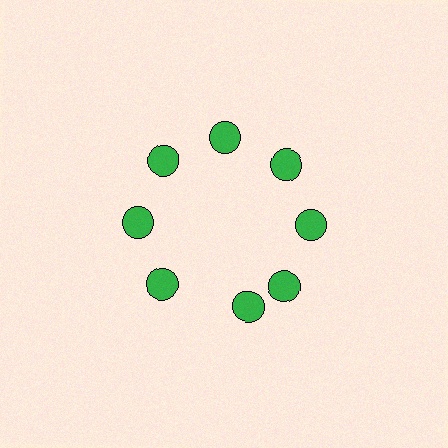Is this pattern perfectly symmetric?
No. The 8 green circles are arranged in a ring, but one element near the 6 o'clock position is rotated out of alignment along the ring, breaking the 8-fold rotational symmetry.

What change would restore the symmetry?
The symmetry would be restored by rotating it back into even spacing with its neighbors so that all 8 circles sit at equal angles and equal distance from the center.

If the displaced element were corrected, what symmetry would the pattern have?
It would have 8-fold rotational symmetry — the pattern would map onto itself every 45 degrees.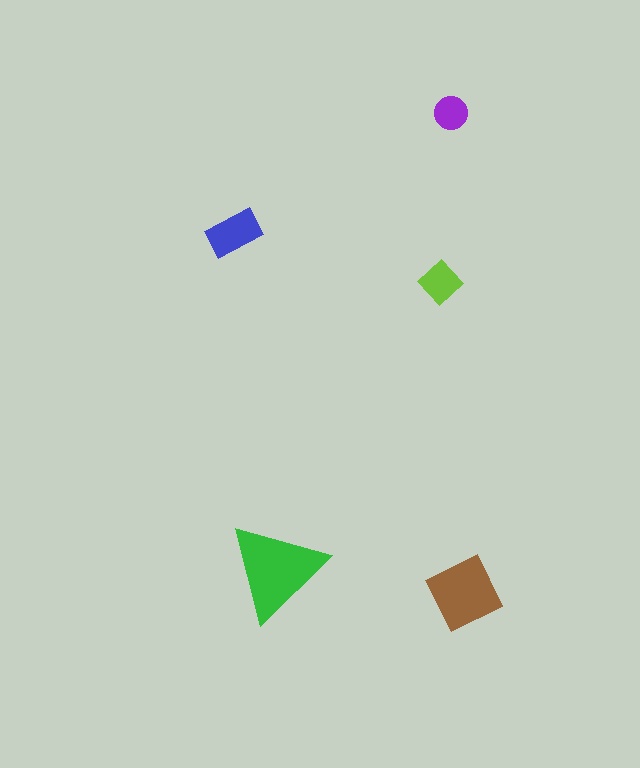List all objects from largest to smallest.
The green triangle, the brown diamond, the blue rectangle, the lime diamond, the purple circle.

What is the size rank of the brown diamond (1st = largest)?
2nd.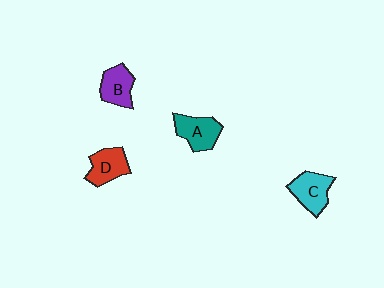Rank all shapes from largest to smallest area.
From largest to smallest: C (cyan), A (teal), D (red), B (purple).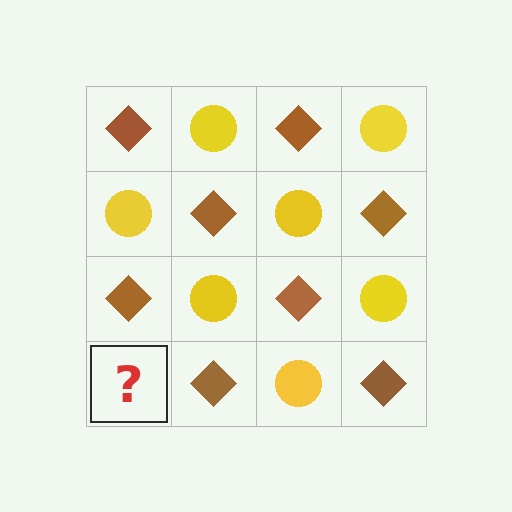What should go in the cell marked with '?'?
The missing cell should contain a yellow circle.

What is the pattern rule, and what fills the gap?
The rule is that it alternates brown diamond and yellow circle in a checkerboard pattern. The gap should be filled with a yellow circle.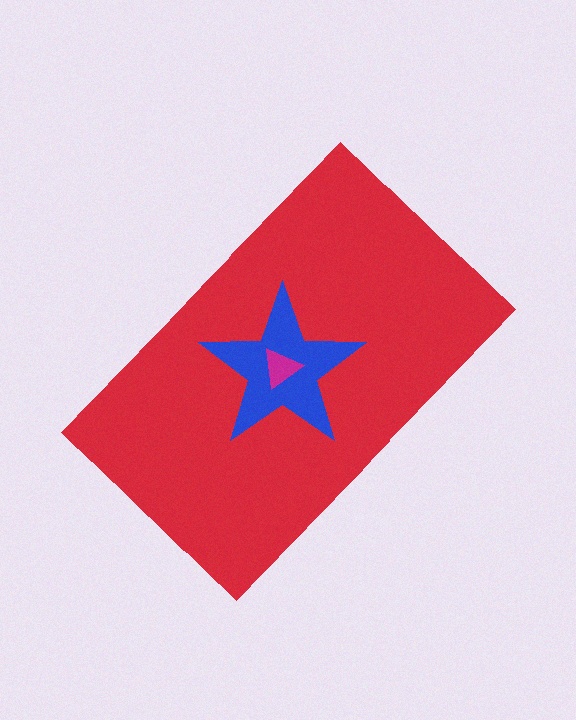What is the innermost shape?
The magenta triangle.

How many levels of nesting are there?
3.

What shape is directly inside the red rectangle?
The blue star.